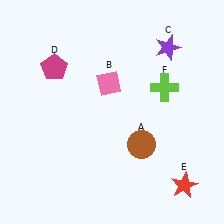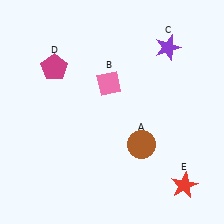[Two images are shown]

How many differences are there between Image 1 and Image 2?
There is 1 difference between the two images.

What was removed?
The lime cross (F) was removed in Image 2.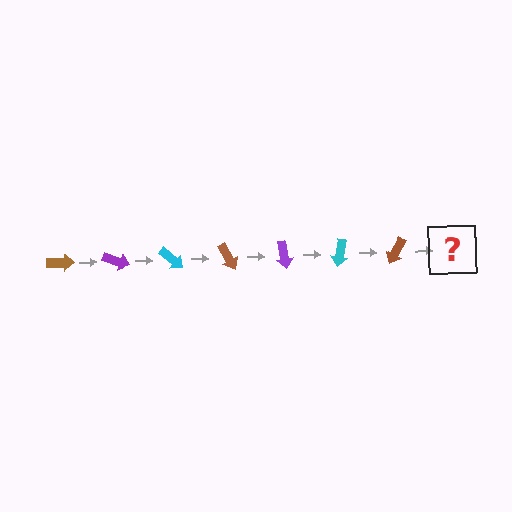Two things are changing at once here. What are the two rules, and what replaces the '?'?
The two rules are that it rotates 20 degrees each step and the color cycles through brown, purple, and cyan. The '?' should be a purple arrow, rotated 140 degrees from the start.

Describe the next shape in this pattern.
It should be a purple arrow, rotated 140 degrees from the start.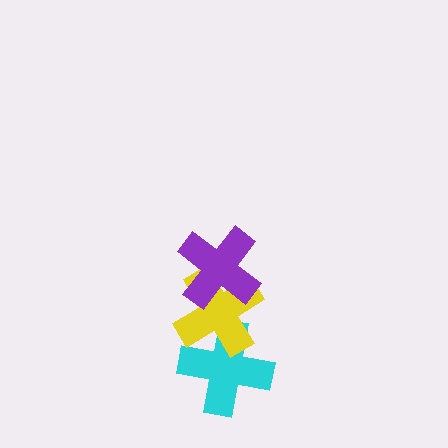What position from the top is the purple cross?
The purple cross is 1st from the top.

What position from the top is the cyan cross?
The cyan cross is 3rd from the top.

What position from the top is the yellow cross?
The yellow cross is 2nd from the top.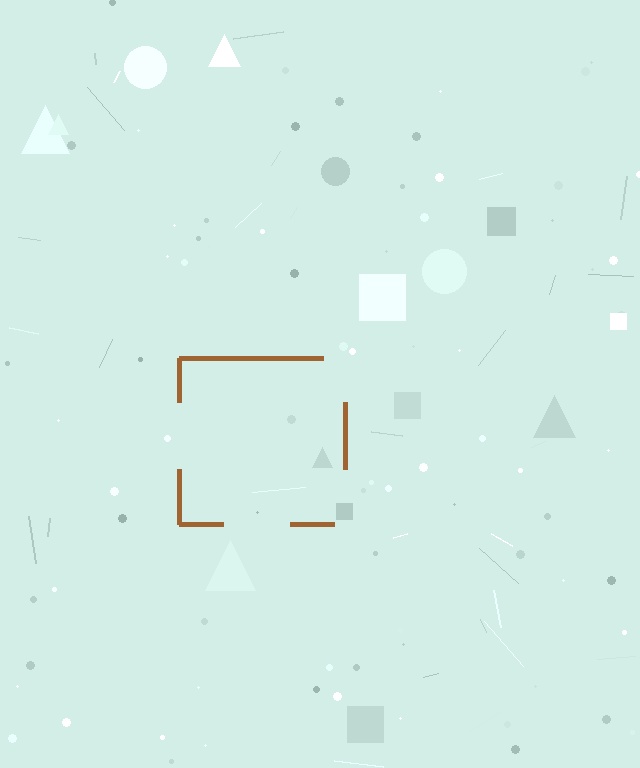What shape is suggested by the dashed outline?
The dashed outline suggests a square.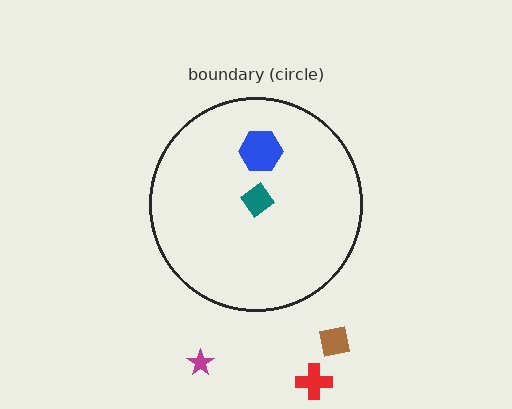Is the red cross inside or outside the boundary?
Outside.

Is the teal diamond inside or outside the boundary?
Inside.